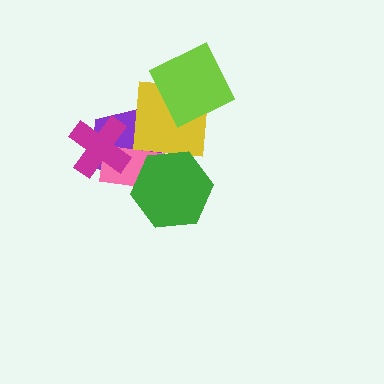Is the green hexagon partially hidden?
No, no other shape covers it.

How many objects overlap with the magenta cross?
2 objects overlap with the magenta cross.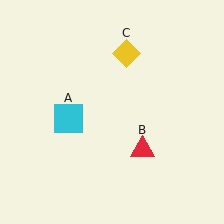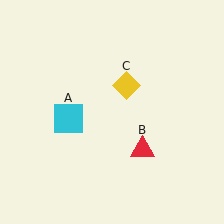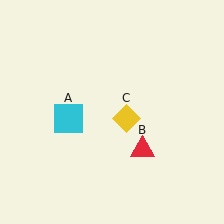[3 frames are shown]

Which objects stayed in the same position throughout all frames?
Cyan square (object A) and red triangle (object B) remained stationary.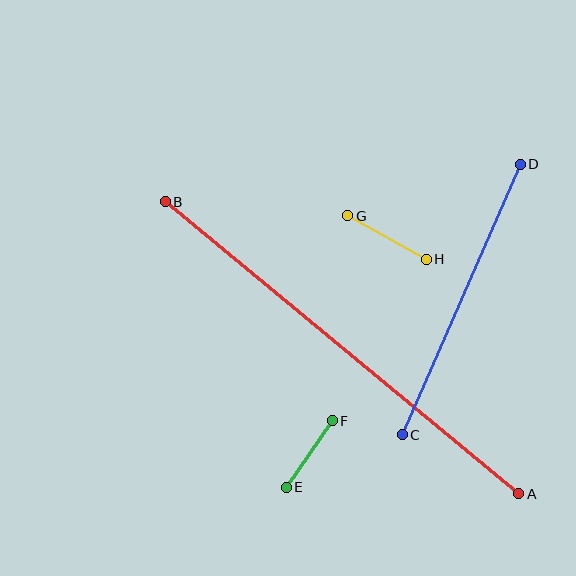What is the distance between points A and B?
The distance is approximately 458 pixels.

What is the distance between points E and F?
The distance is approximately 81 pixels.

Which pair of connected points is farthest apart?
Points A and B are farthest apart.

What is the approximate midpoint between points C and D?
The midpoint is at approximately (461, 300) pixels.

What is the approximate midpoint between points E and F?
The midpoint is at approximately (309, 454) pixels.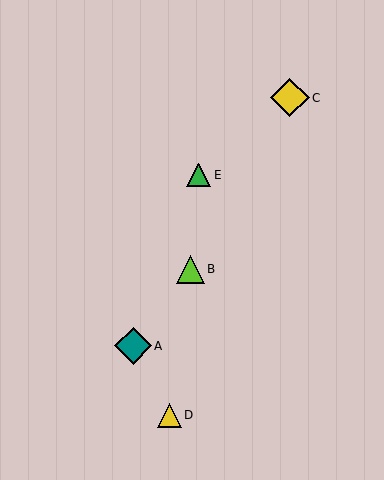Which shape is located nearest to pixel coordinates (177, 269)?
The lime triangle (labeled B) at (191, 269) is nearest to that location.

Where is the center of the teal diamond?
The center of the teal diamond is at (133, 346).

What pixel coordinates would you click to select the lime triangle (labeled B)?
Click at (191, 269) to select the lime triangle B.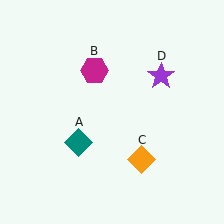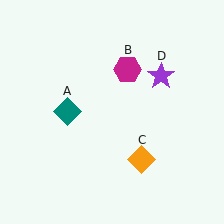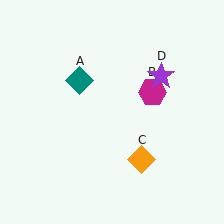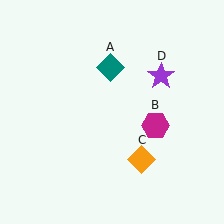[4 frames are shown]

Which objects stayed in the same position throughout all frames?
Orange diamond (object C) and purple star (object D) remained stationary.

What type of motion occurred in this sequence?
The teal diamond (object A), magenta hexagon (object B) rotated clockwise around the center of the scene.